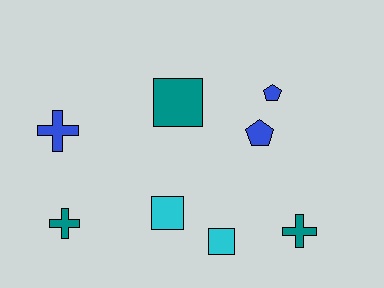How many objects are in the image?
There are 8 objects.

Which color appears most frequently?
Teal, with 3 objects.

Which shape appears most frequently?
Cross, with 3 objects.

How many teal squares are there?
There is 1 teal square.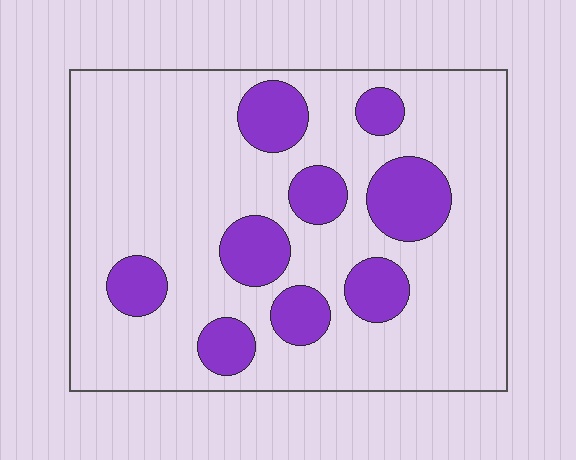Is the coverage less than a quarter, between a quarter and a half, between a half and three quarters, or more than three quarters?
Less than a quarter.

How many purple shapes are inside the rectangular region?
9.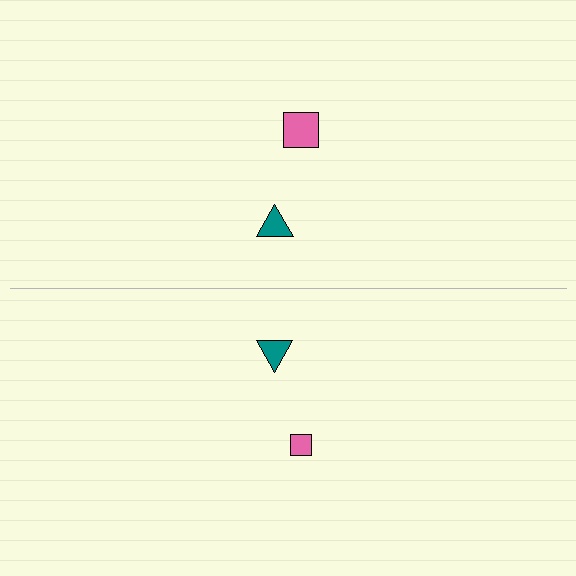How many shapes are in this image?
There are 4 shapes in this image.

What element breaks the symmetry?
The pink square on the bottom side has a different size than its mirror counterpart.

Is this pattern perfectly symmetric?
No, the pattern is not perfectly symmetric. The pink square on the bottom side has a different size than its mirror counterpart.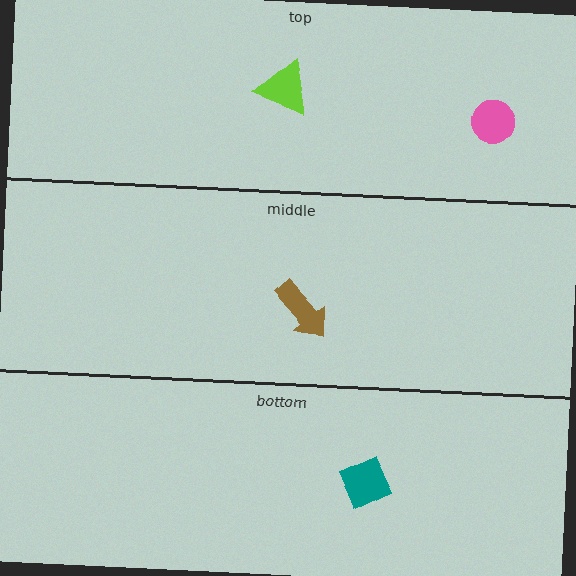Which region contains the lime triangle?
The top region.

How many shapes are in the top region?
2.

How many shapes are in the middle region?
1.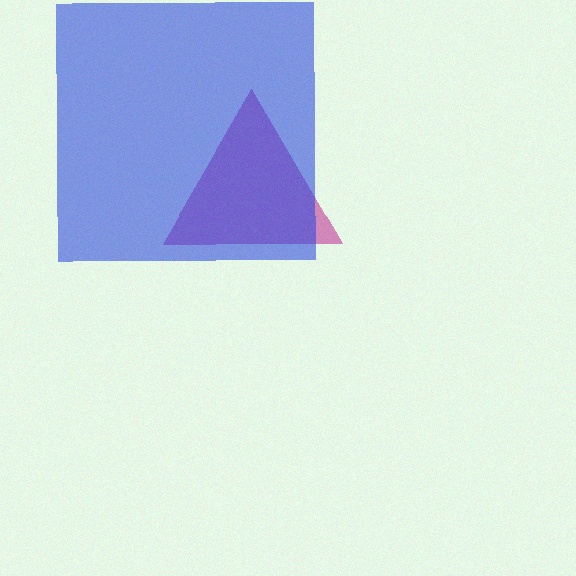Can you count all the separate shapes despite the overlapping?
Yes, there are 2 separate shapes.